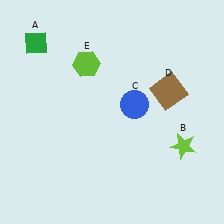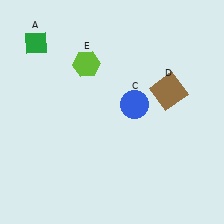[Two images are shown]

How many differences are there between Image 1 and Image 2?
There is 1 difference between the two images.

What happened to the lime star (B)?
The lime star (B) was removed in Image 2. It was in the bottom-right area of Image 1.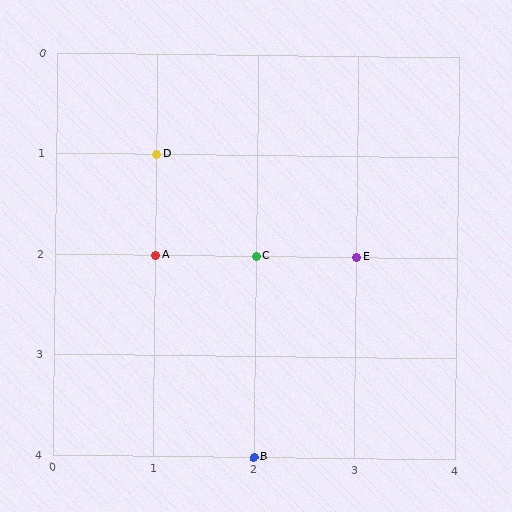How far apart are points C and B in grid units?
Points C and B are 2 rows apart.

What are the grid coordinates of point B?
Point B is at grid coordinates (2, 4).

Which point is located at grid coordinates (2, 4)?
Point B is at (2, 4).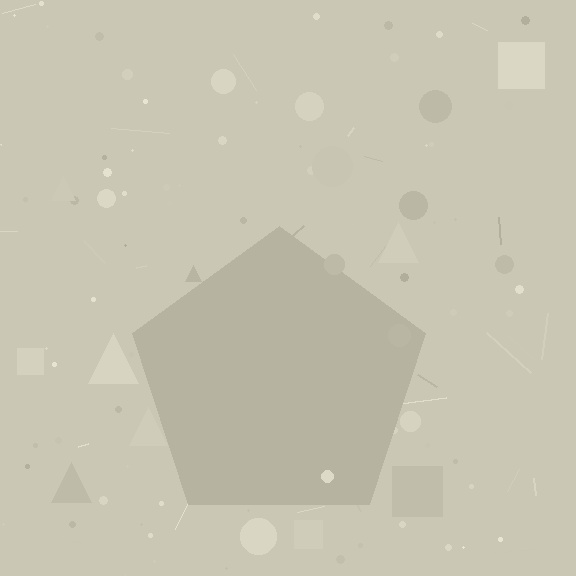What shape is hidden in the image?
A pentagon is hidden in the image.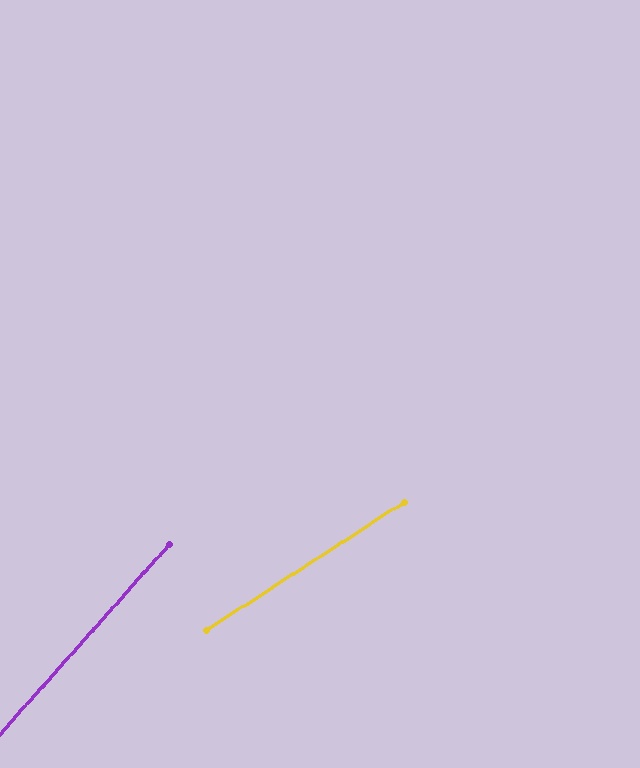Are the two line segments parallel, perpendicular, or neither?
Neither parallel nor perpendicular — they differ by about 15°.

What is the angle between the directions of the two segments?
Approximately 15 degrees.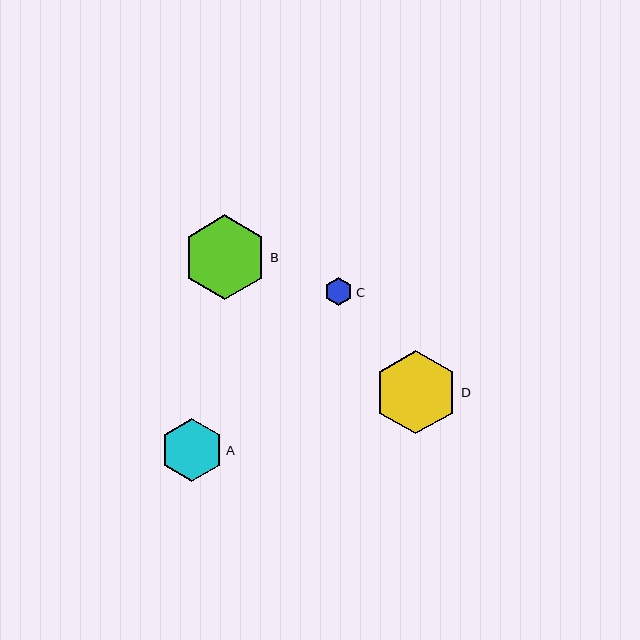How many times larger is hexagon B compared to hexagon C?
Hexagon B is approximately 3.0 times the size of hexagon C.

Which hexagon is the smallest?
Hexagon C is the smallest with a size of approximately 28 pixels.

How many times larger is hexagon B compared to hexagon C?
Hexagon B is approximately 3.0 times the size of hexagon C.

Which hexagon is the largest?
Hexagon B is the largest with a size of approximately 85 pixels.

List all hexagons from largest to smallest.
From largest to smallest: B, D, A, C.